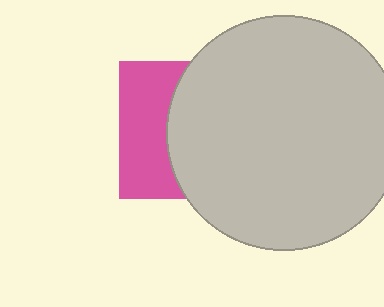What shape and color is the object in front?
The object in front is a light gray circle.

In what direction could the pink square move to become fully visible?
The pink square could move left. That would shift it out from behind the light gray circle entirely.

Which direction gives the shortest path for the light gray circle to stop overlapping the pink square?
Moving right gives the shortest separation.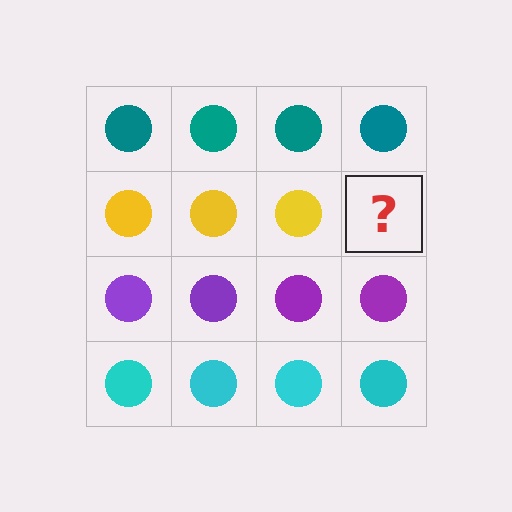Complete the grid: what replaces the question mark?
The question mark should be replaced with a yellow circle.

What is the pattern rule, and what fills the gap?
The rule is that each row has a consistent color. The gap should be filled with a yellow circle.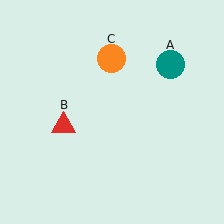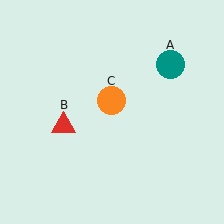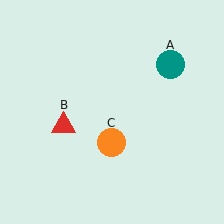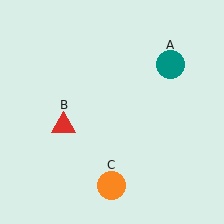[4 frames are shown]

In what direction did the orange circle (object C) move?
The orange circle (object C) moved down.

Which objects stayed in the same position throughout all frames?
Teal circle (object A) and red triangle (object B) remained stationary.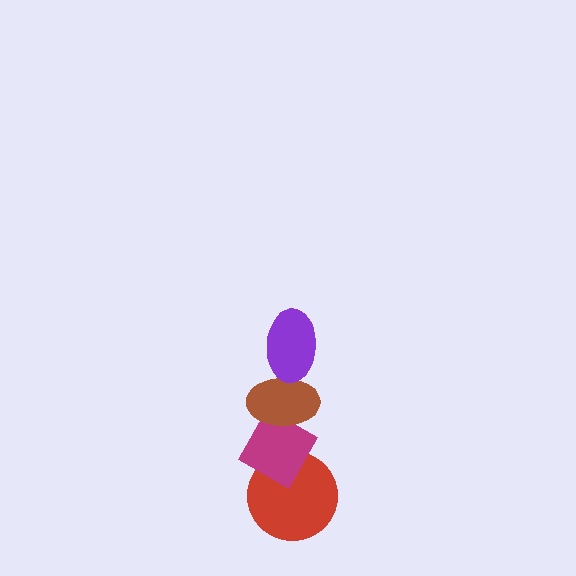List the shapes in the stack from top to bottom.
From top to bottom: the purple ellipse, the brown ellipse, the magenta diamond, the red circle.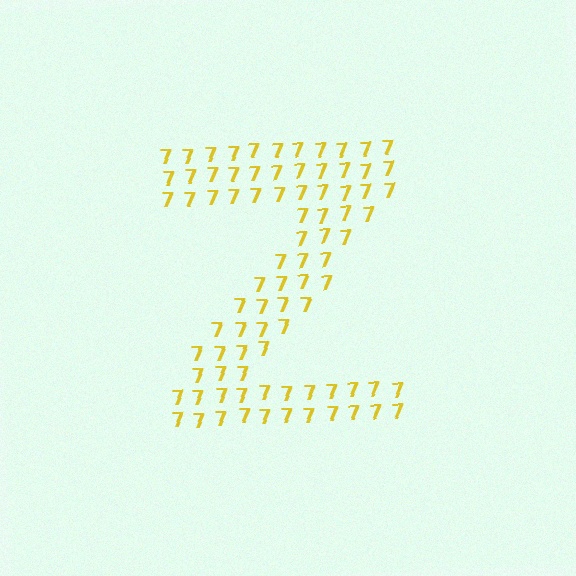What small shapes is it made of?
It is made of small digit 7's.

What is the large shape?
The large shape is the letter Z.